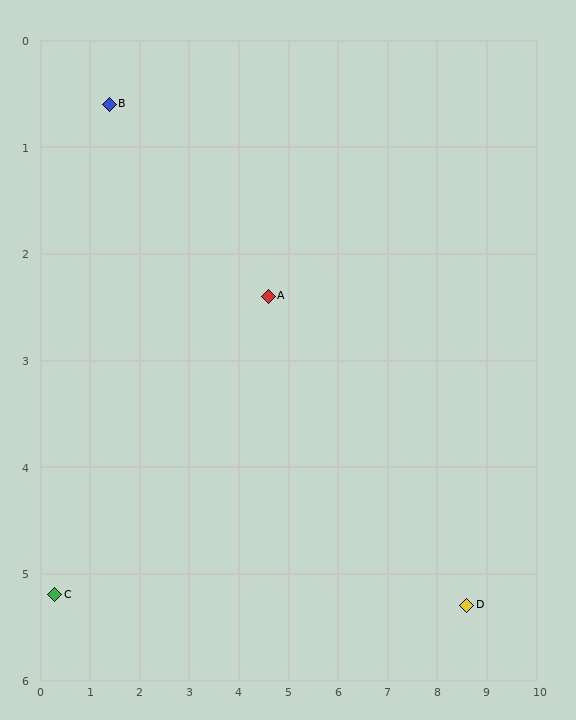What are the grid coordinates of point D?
Point D is at approximately (8.6, 5.3).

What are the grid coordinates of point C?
Point C is at approximately (0.3, 5.2).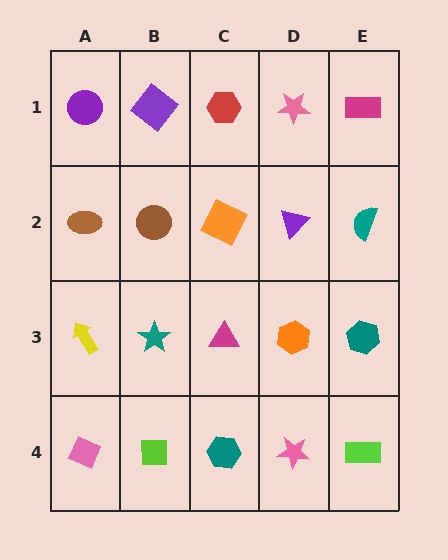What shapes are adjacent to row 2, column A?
A purple circle (row 1, column A), a yellow arrow (row 3, column A), a brown circle (row 2, column B).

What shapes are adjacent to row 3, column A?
A brown ellipse (row 2, column A), a pink diamond (row 4, column A), a teal star (row 3, column B).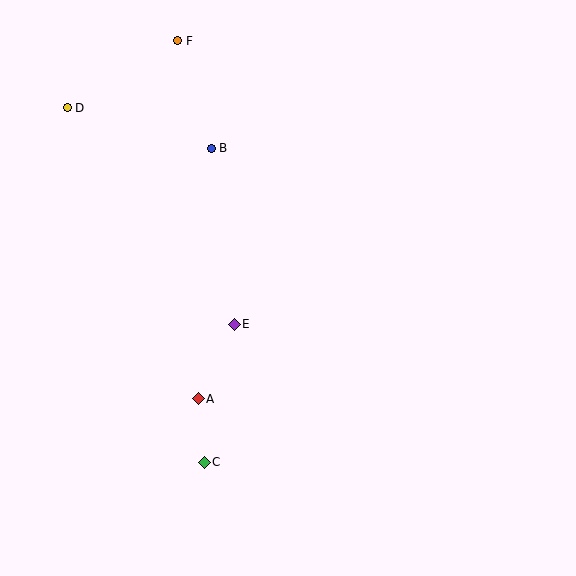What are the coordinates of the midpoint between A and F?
The midpoint between A and F is at (188, 220).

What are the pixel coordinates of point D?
Point D is at (67, 108).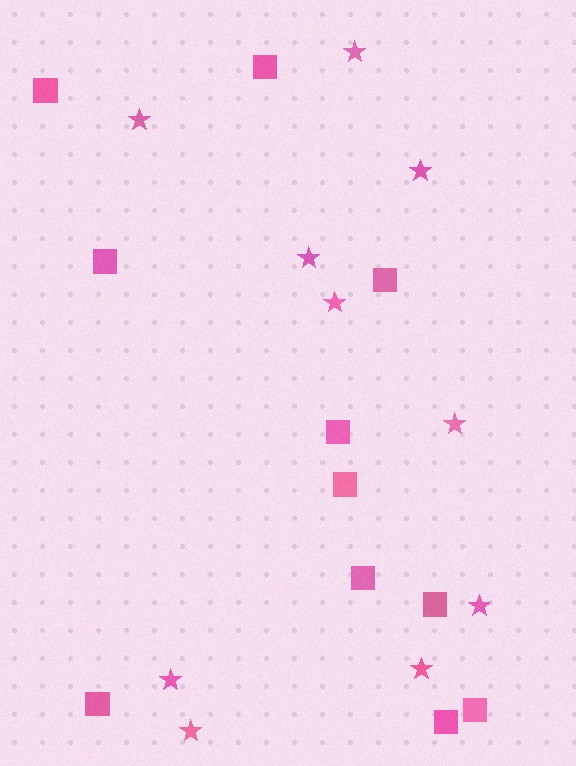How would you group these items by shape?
There are 2 groups: one group of stars (10) and one group of squares (11).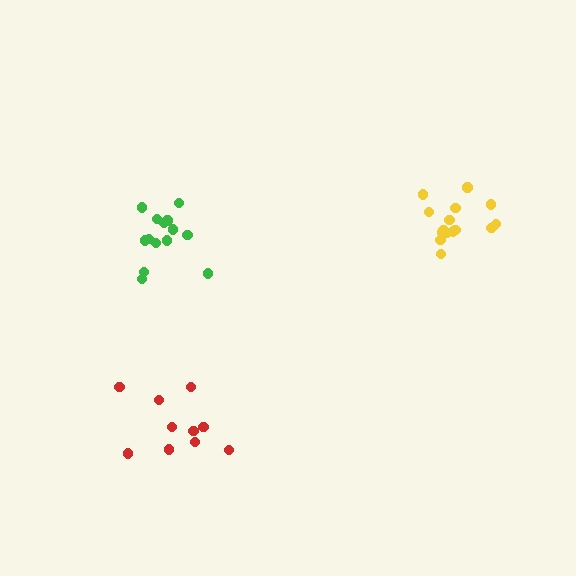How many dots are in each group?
Group 1: 15 dots, Group 2: 14 dots, Group 3: 10 dots (39 total).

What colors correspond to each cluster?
The clusters are colored: yellow, green, red.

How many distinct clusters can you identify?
There are 3 distinct clusters.